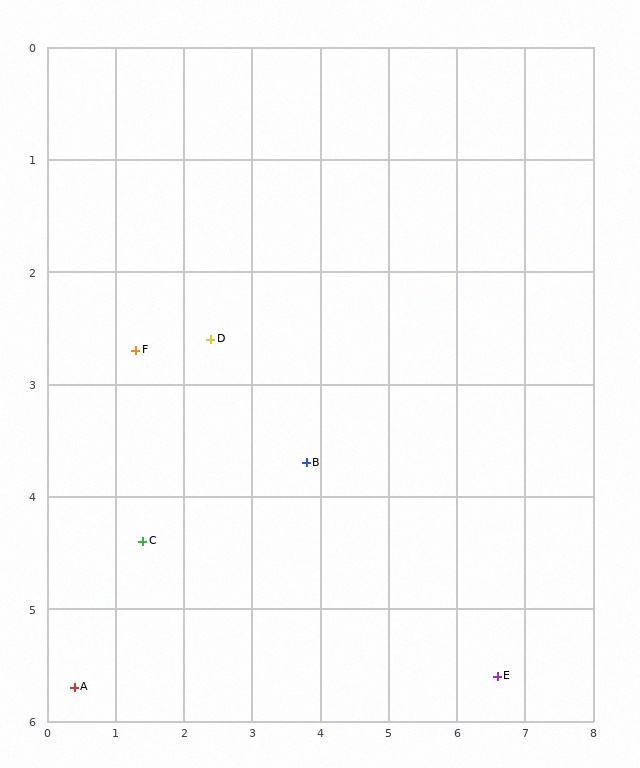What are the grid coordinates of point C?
Point C is at approximately (1.4, 4.4).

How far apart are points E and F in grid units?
Points E and F are about 6.0 grid units apart.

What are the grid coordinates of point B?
Point B is at approximately (3.8, 3.7).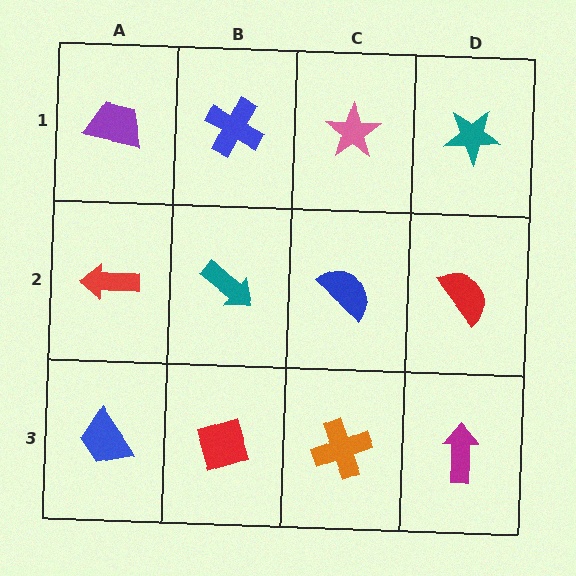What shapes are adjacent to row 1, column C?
A blue semicircle (row 2, column C), a blue cross (row 1, column B), a teal star (row 1, column D).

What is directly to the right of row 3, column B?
An orange cross.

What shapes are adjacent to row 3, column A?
A red arrow (row 2, column A), a red diamond (row 3, column B).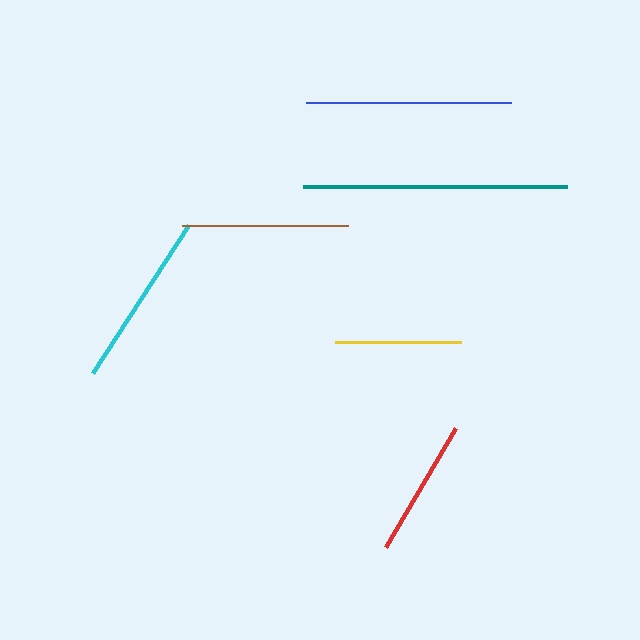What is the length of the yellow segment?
The yellow segment is approximately 126 pixels long.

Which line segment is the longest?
The teal line is the longest at approximately 264 pixels.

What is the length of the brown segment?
The brown segment is approximately 166 pixels long.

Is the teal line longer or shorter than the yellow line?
The teal line is longer than the yellow line.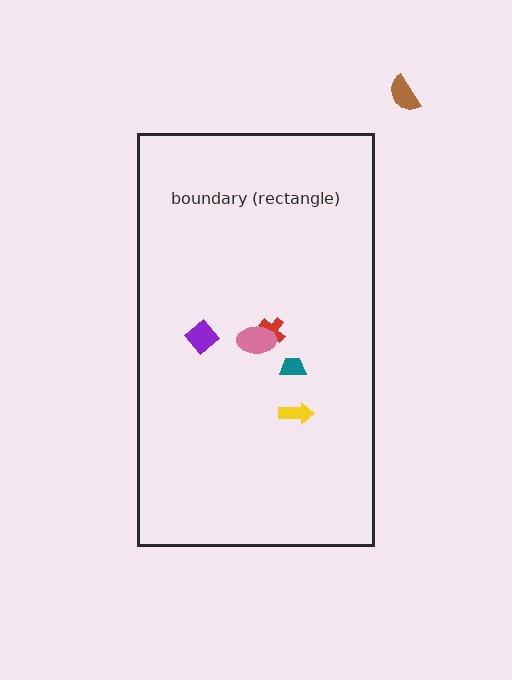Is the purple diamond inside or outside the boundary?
Inside.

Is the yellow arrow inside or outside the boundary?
Inside.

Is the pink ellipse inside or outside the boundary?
Inside.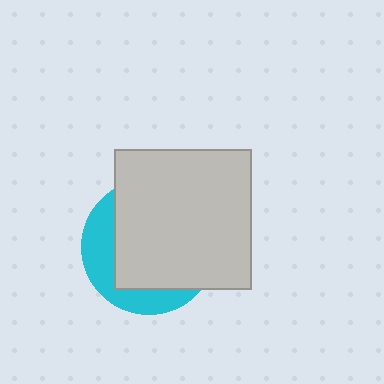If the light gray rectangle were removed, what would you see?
You would see the complete cyan circle.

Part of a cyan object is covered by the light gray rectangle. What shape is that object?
It is a circle.